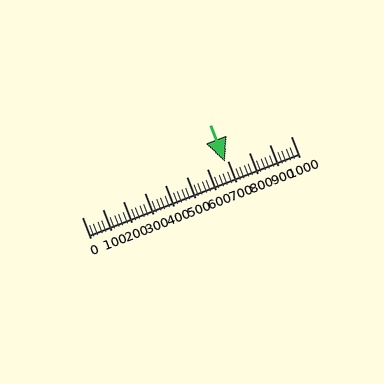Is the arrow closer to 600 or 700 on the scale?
The arrow is closer to 700.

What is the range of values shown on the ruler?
The ruler shows values from 0 to 1000.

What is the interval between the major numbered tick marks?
The major tick marks are spaced 100 units apart.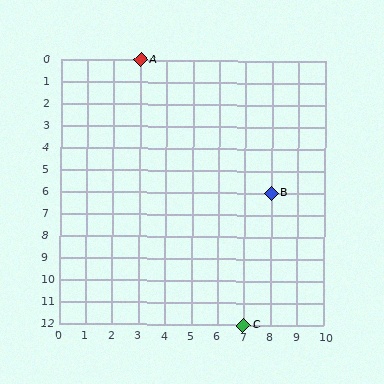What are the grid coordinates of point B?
Point B is at grid coordinates (8, 6).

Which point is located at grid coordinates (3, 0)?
Point A is at (3, 0).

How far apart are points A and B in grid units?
Points A and B are 5 columns and 6 rows apart (about 7.8 grid units diagonally).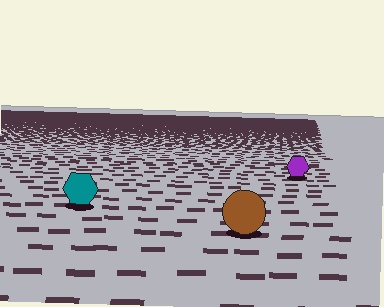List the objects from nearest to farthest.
From nearest to farthest: the brown circle, the teal hexagon, the purple hexagon.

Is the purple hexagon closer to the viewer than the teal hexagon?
No. The teal hexagon is closer — you can tell from the texture gradient: the ground texture is coarser near it.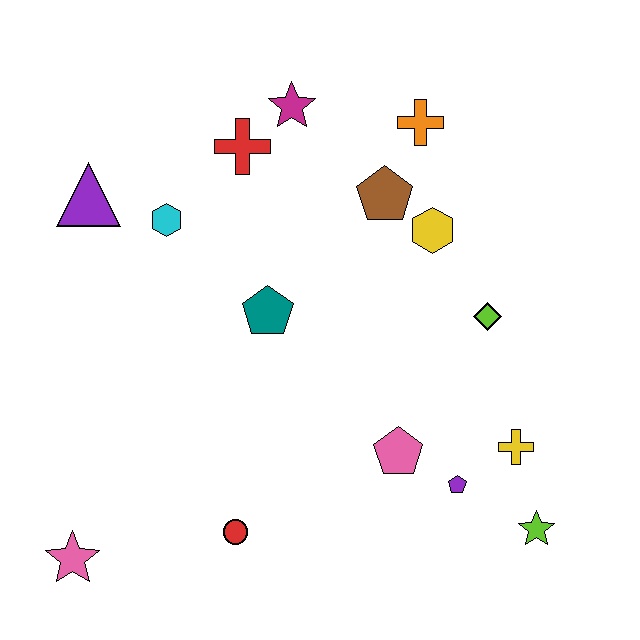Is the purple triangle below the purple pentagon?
No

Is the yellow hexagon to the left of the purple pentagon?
Yes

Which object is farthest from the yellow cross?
The purple triangle is farthest from the yellow cross.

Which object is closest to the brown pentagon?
The yellow hexagon is closest to the brown pentagon.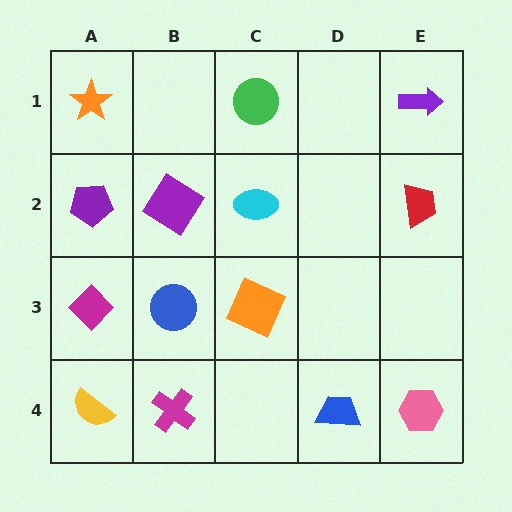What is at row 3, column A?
A magenta diamond.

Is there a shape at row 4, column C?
No, that cell is empty.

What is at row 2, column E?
A red trapezoid.